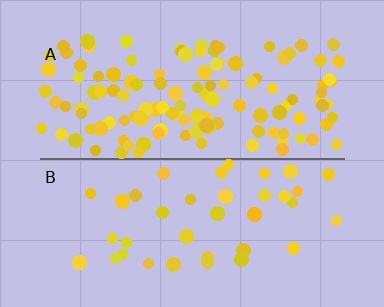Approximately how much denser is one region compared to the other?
Approximately 3.1× — region A over region B.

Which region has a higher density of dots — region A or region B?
A (the top).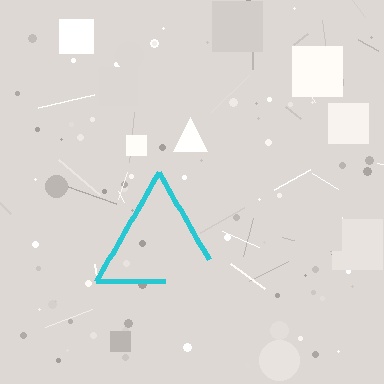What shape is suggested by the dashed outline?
The dashed outline suggests a triangle.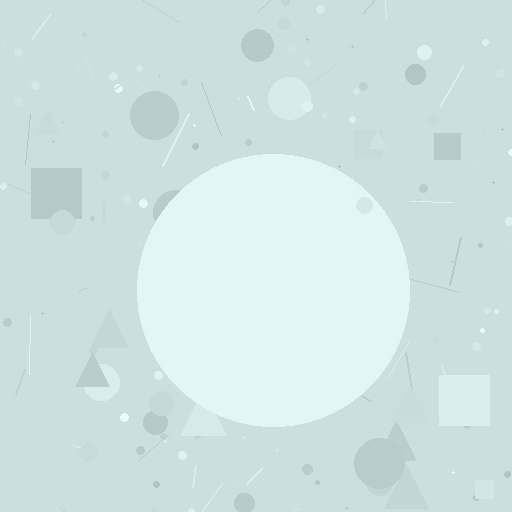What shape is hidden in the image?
A circle is hidden in the image.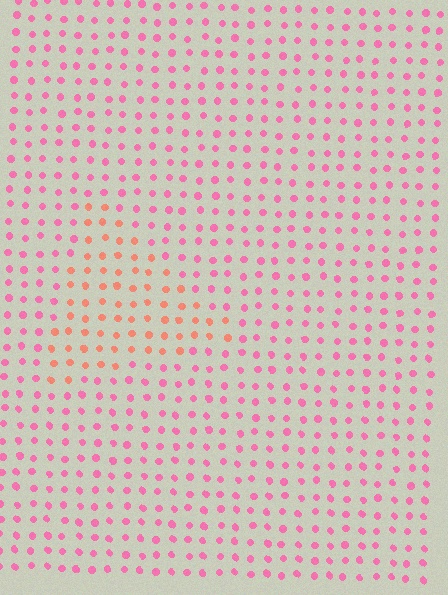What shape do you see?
I see a triangle.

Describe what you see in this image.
The image is filled with small pink elements in a uniform arrangement. A triangle-shaped region is visible where the elements are tinted to a slightly different hue, forming a subtle color boundary.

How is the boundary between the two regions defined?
The boundary is defined purely by a slight shift in hue (about 38 degrees). Spacing, size, and orientation are identical on both sides.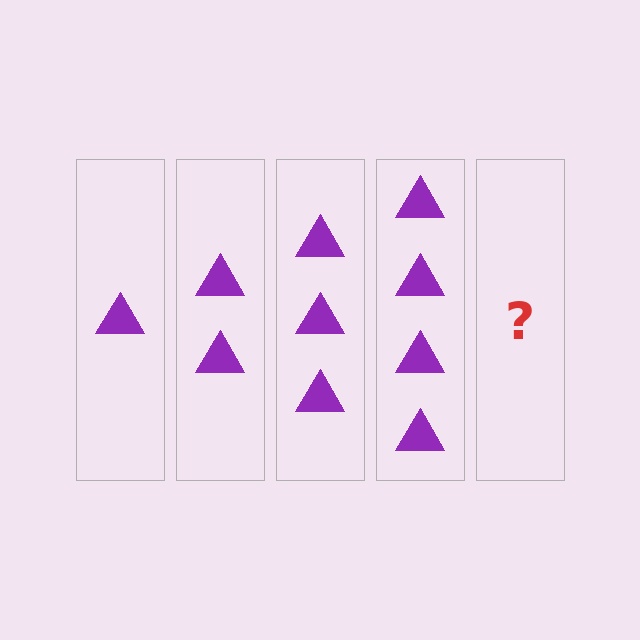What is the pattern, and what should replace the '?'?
The pattern is that each step adds one more triangle. The '?' should be 5 triangles.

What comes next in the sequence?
The next element should be 5 triangles.